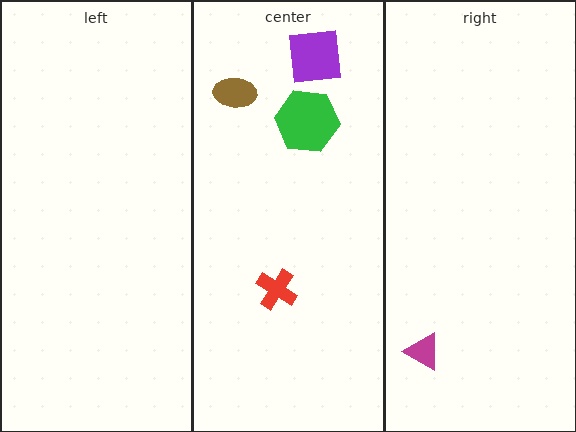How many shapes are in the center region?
4.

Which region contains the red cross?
The center region.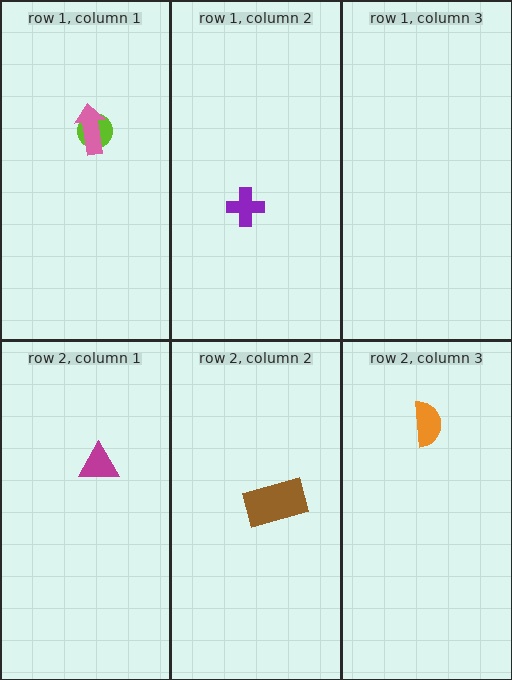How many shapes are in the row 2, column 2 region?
1.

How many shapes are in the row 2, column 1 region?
1.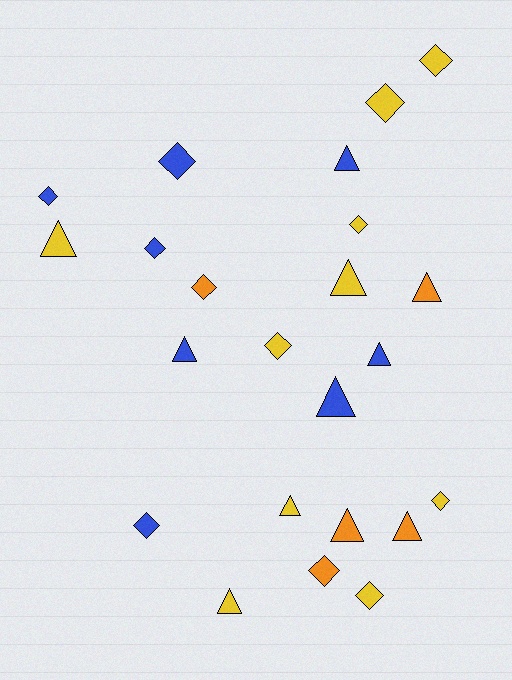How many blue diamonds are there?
There are 4 blue diamonds.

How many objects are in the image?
There are 23 objects.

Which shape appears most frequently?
Diamond, with 12 objects.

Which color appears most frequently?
Yellow, with 10 objects.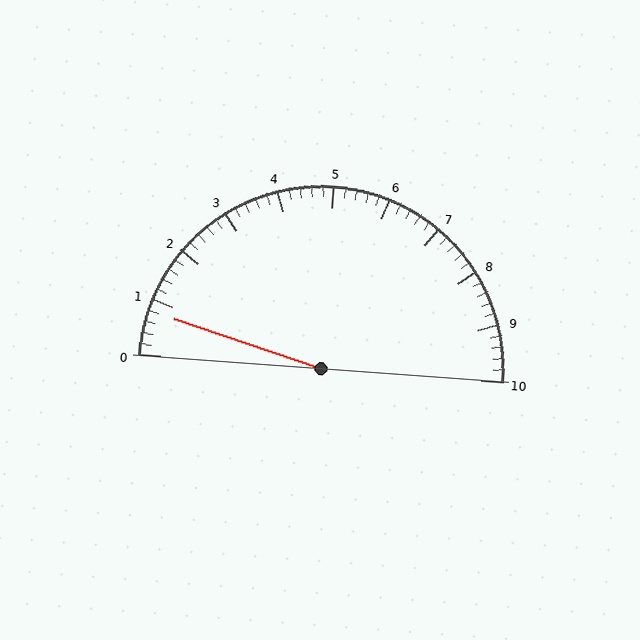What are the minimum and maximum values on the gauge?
The gauge ranges from 0 to 10.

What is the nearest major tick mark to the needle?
The nearest major tick mark is 1.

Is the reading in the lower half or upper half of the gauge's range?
The reading is in the lower half of the range (0 to 10).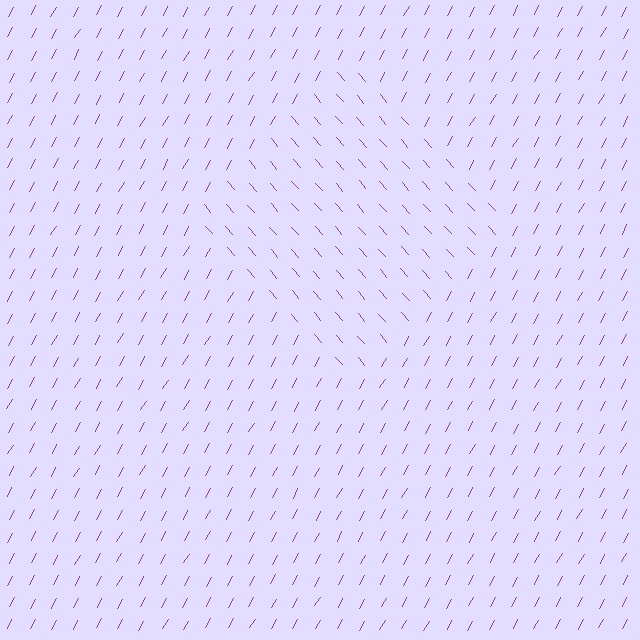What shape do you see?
I see a diamond.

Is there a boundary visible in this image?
Yes, there is a texture boundary formed by a change in line orientation.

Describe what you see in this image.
The image is filled with small purple line segments. A diamond region in the image has lines oriented differently from the surrounding lines, creating a visible texture boundary.